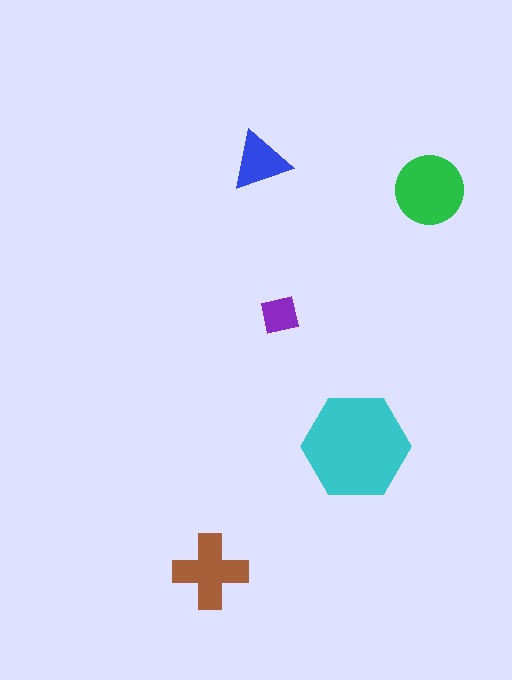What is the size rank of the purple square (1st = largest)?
5th.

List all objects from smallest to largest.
The purple square, the blue triangle, the brown cross, the green circle, the cyan hexagon.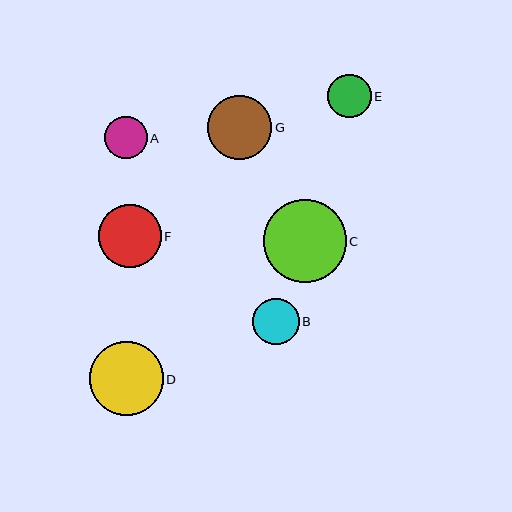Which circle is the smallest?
Circle A is the smallest with a size of approximately 42 pixels.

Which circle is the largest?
Circle C is the largest with a size of approximately 83 pixels.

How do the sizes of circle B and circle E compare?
Circle B and circle E are approximately the same size.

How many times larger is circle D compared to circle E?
Circle D is approximately 1.7 times the size of circle E.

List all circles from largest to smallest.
From largest to smallest: C, D, G, F, B, E, A.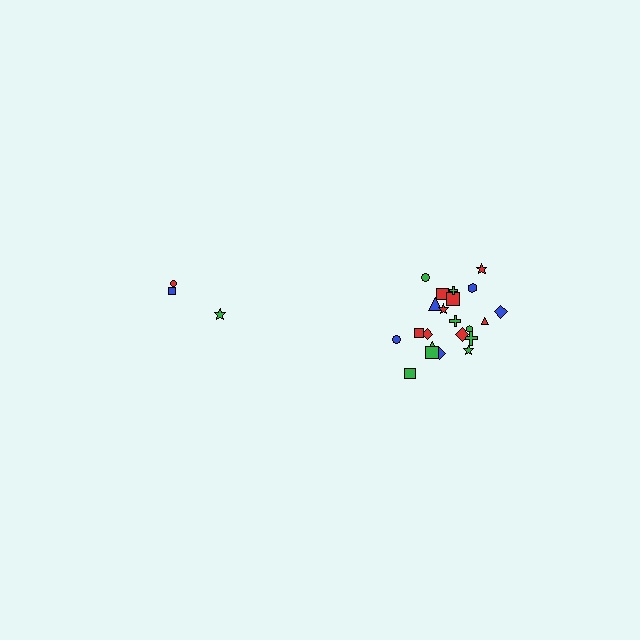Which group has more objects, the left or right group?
The right group.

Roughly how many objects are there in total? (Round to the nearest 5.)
Roughly 25 objects in total.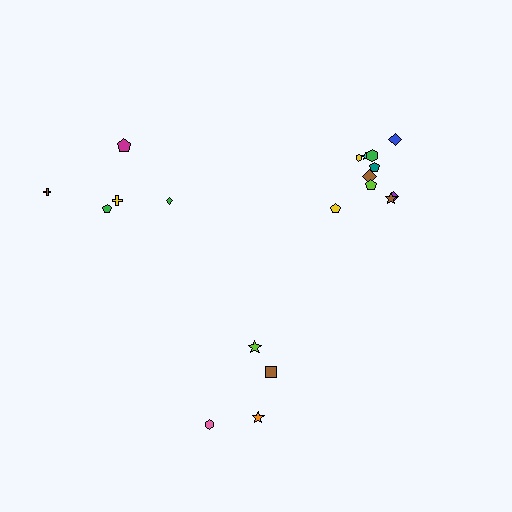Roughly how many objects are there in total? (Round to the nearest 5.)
Roughly 20 objects in total.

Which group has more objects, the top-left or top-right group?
The top-right group.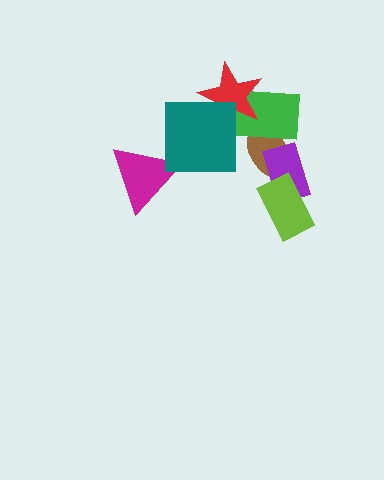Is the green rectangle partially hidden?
Yes, it is partially covered by another shape.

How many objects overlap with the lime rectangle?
1 object overlaps with the lime rectangle.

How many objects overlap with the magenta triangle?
0 objects overlap with the magenta triangle.